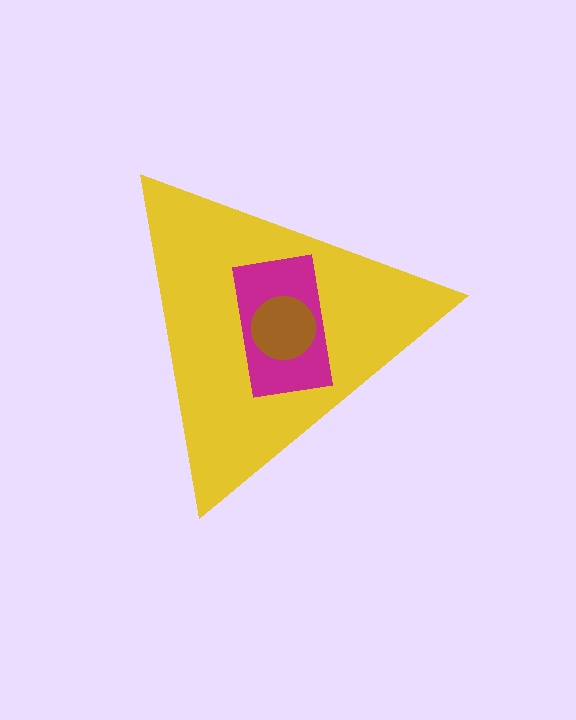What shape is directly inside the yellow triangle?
The magenta rectangle.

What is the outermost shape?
The yellow triangle.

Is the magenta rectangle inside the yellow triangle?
Yes.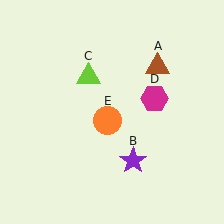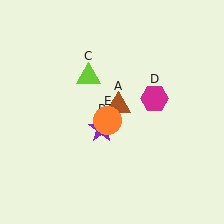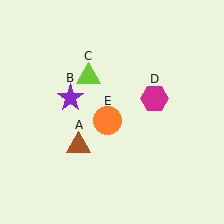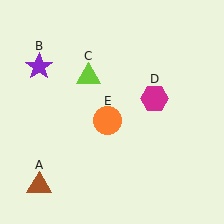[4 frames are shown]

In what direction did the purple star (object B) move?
The purple star (object B) moved up and to the left.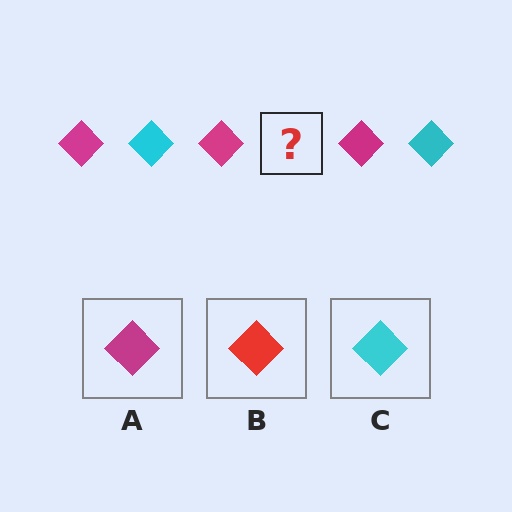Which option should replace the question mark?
Option C.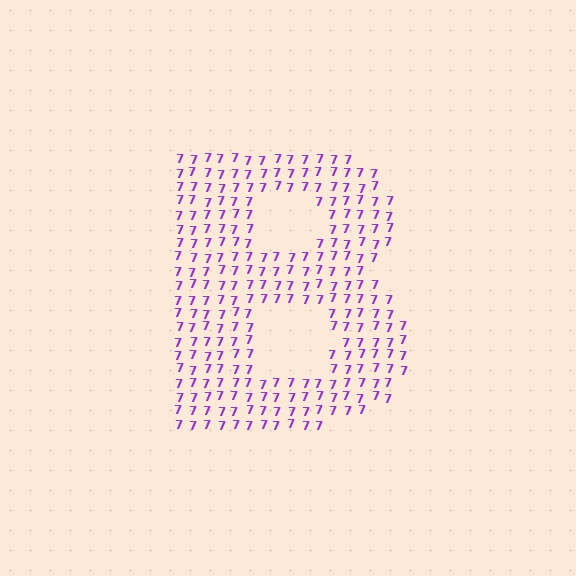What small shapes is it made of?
It is made of small digit 7's.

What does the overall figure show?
The overall figure shows the letter B.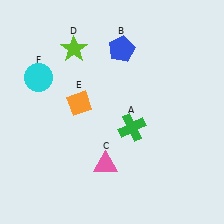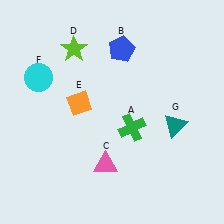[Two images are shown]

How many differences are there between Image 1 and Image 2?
There is 1 difference between the two images.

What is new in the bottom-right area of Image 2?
A teal triangle (G) was added in the bottom-right area of Image 2.